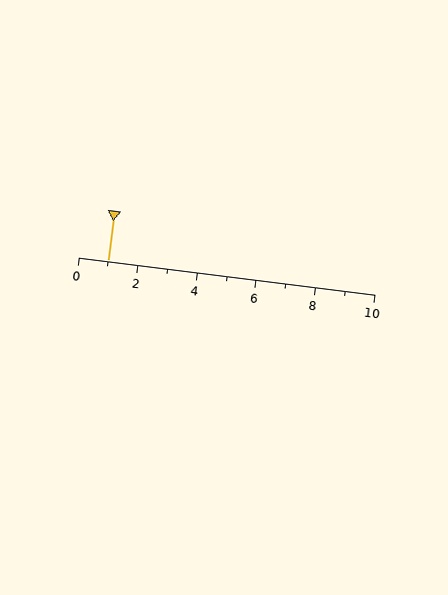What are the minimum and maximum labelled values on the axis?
The axis runs from 0 to 10.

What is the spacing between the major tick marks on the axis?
The major ticks are spaced 2 apart.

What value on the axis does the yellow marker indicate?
The marker indicates approximately 1.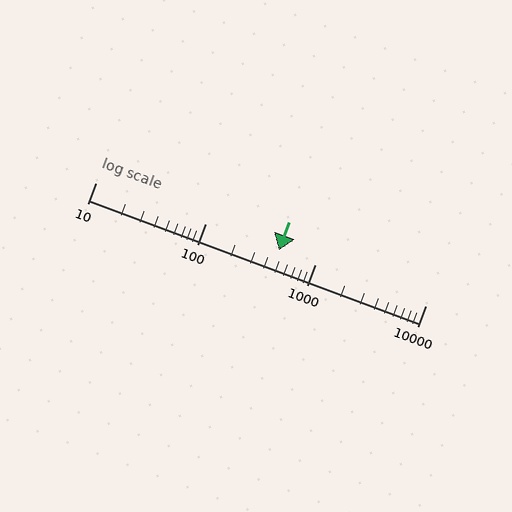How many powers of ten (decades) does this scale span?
The scale spans 3 decades, from 10 to 10000.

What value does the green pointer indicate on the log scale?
The pointer indicates approximately 460.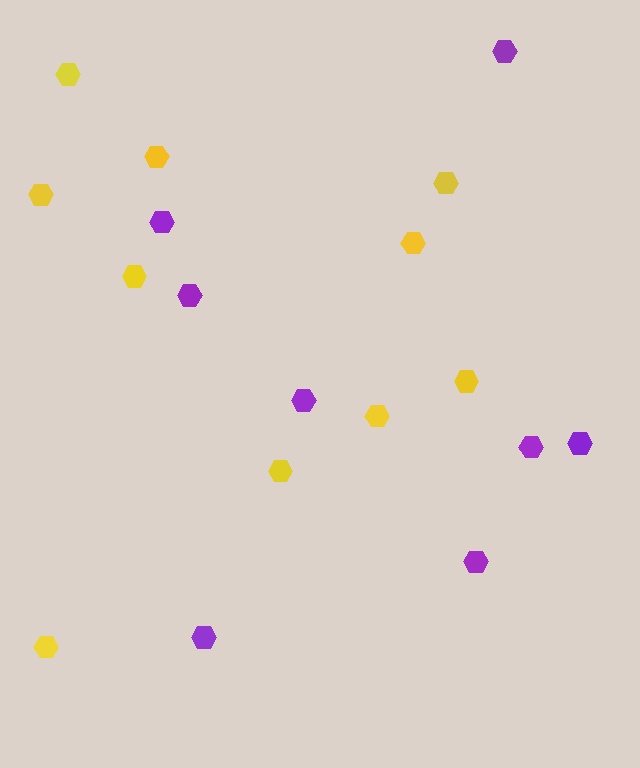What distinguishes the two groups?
There are 2 groups: one group of yellow hexagons (10) and one group of purple hexagons (8).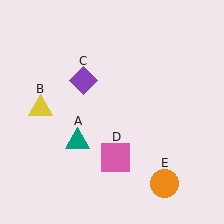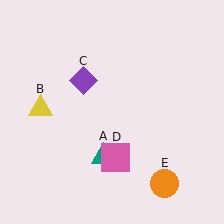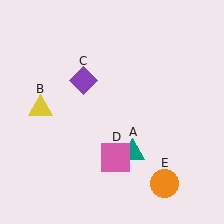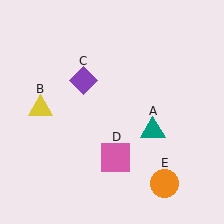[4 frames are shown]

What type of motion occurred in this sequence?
The teal triangle (object A) rotated counterclockwise around the center of the scene.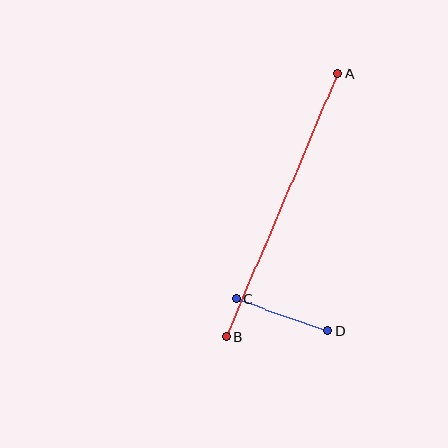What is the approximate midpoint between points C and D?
The midpoint is at approximately (282, 315) pixels.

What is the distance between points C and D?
The distance is approximately 97 pixels.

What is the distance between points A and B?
The distance is approximately 286 pixels.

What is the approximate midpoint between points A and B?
The midpoint is at approximately (282, 205) pixels.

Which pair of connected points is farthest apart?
Points A and B are farthest apart.